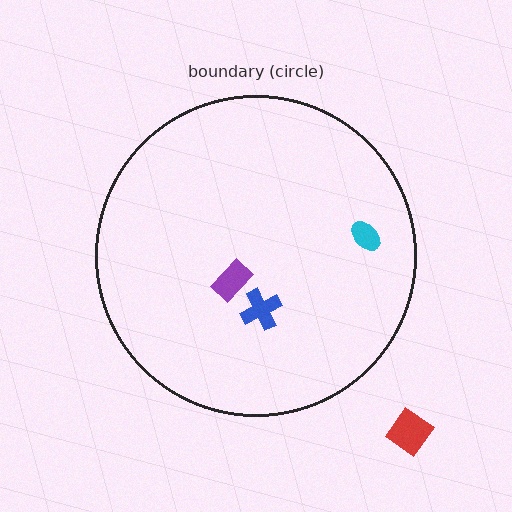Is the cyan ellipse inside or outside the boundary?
Inside.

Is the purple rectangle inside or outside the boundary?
Inside.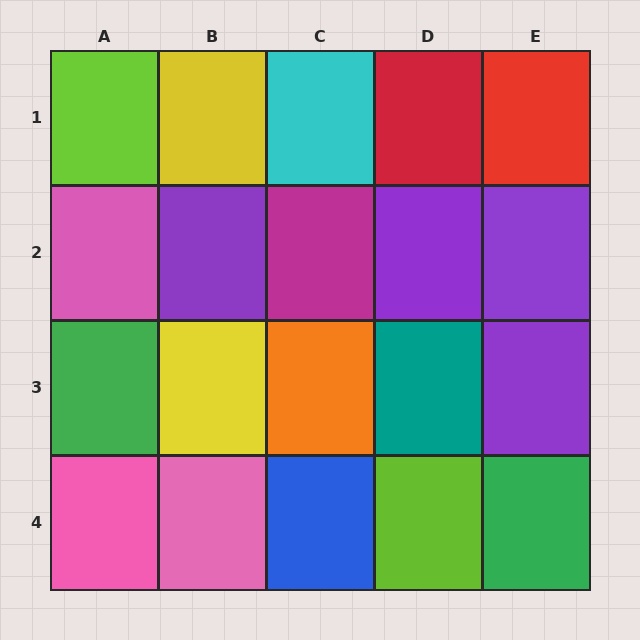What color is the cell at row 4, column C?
Blue.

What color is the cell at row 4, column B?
Pink.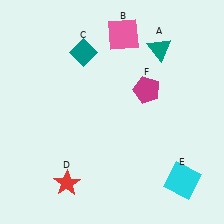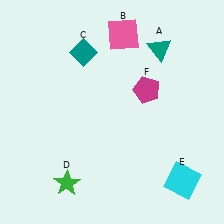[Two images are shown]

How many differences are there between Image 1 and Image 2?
There is 1 difference between the two images.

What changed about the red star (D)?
In Image 1, D is red. In Image 2, it changed to green.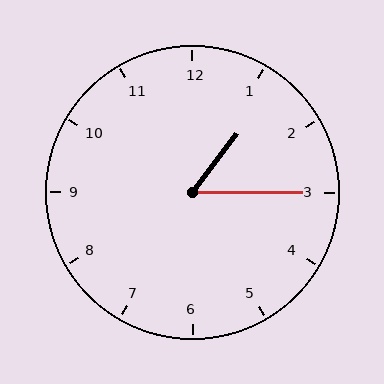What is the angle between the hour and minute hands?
Approximately 52 degrees.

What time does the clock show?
1:15.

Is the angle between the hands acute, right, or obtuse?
It is acute.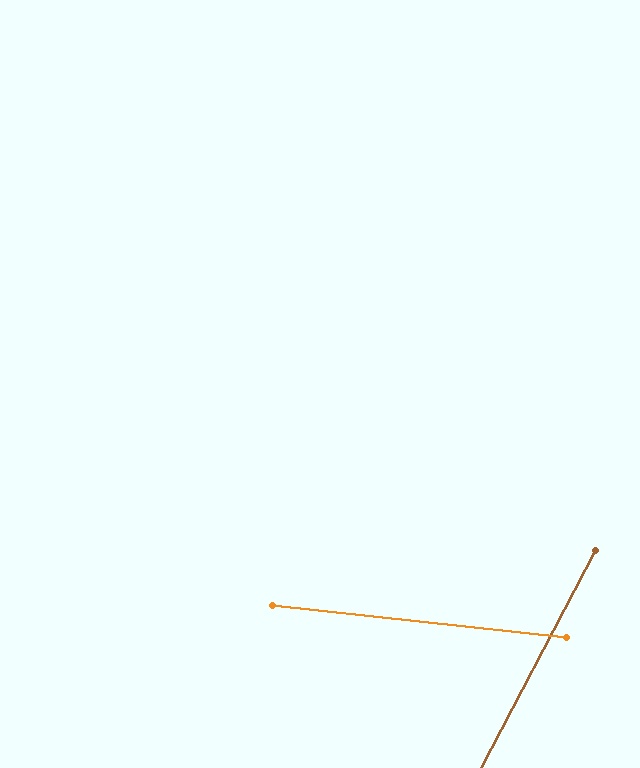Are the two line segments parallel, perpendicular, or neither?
Neither parallel nor perpendicular — they differ by about 68°.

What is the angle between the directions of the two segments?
Approximately 68 degrees.